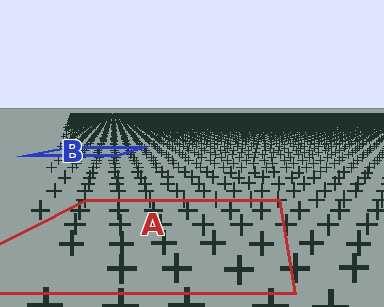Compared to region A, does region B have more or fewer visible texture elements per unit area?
Region B has more texture elements per unit area — they are packed more densely because it is farther away.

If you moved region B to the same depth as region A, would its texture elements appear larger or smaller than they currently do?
They would appear larger. At a closer depth, the same texture elements are projected at a bigger on-screen size.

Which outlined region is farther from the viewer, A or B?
Region B is farther from the viewer — the texture elements inside it appear smaller and more densely packed.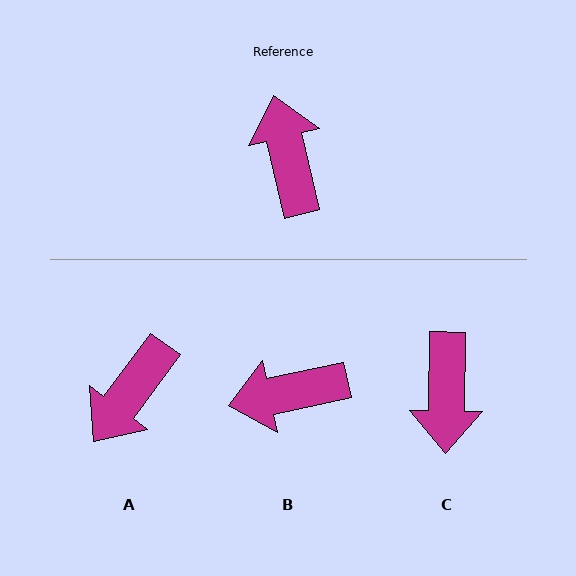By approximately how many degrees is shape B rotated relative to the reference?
Approximately 89 degrees counter-clockwise.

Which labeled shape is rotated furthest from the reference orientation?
C, about 166 degrees away.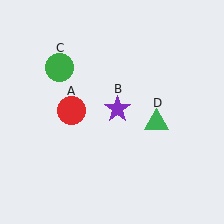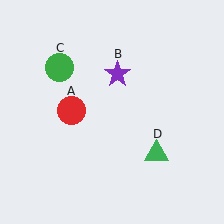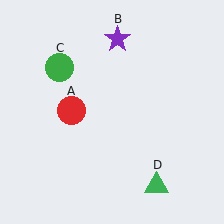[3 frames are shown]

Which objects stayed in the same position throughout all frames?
Red circle (object A) and green circle (object C) remained stationary.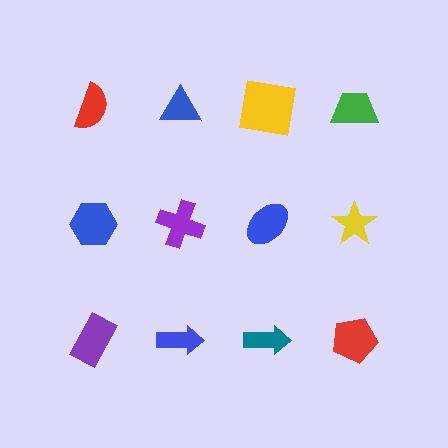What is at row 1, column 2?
A blue triangle.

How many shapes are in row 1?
4 shapes.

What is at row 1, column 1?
A red semicircle.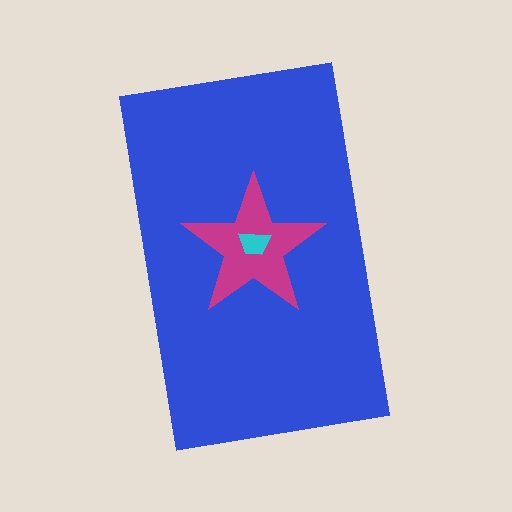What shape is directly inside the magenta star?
The cyan trapezoid.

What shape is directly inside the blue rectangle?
The magenta star.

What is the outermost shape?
The blue rectangle.